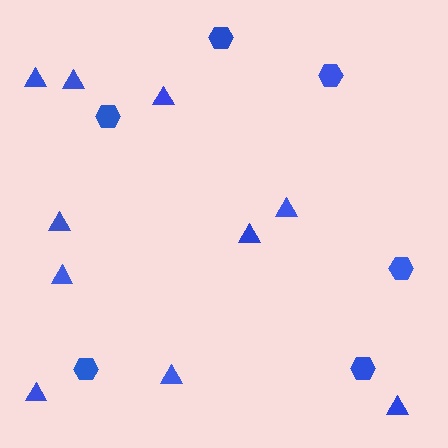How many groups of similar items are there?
There are 2 groups: one group of hexagons (6) and one group of triangles (10).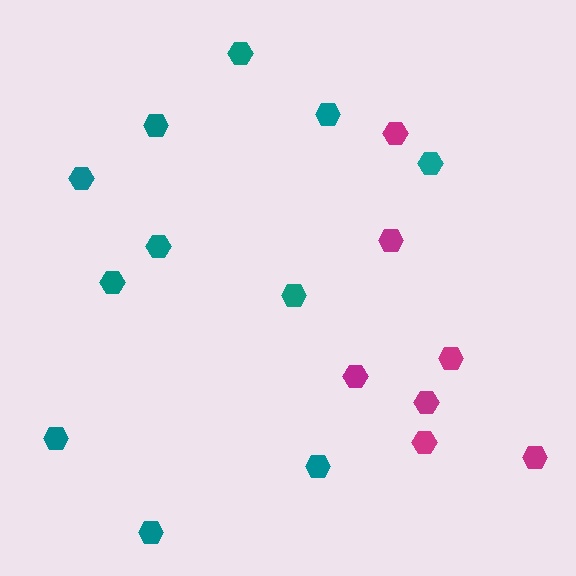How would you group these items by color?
There are 2 groups: one group of teal hexagons (11) and one group of magenta hexagons (7).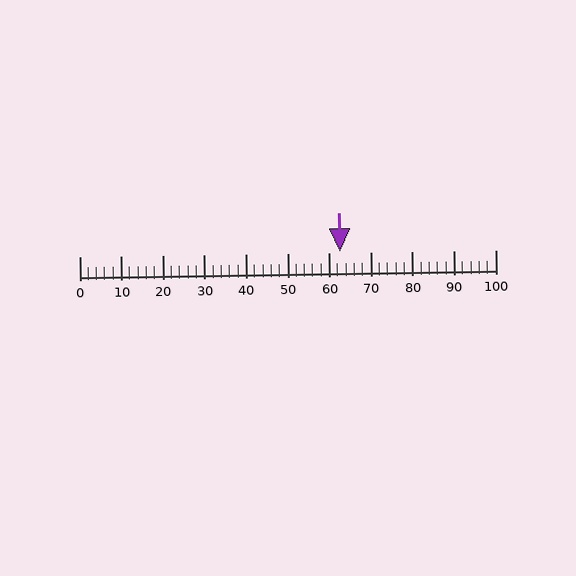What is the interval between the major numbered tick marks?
The major tick marks are spaced 10 units apart.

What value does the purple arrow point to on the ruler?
The purple arrow points to approximately 62.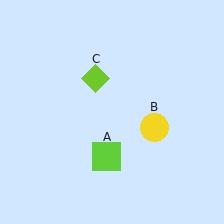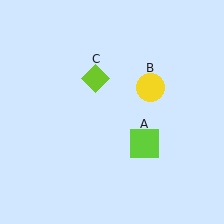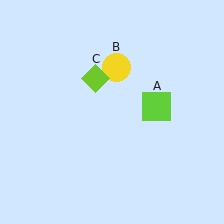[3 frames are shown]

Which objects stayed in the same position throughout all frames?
Lime diamond (object C) remained stationary.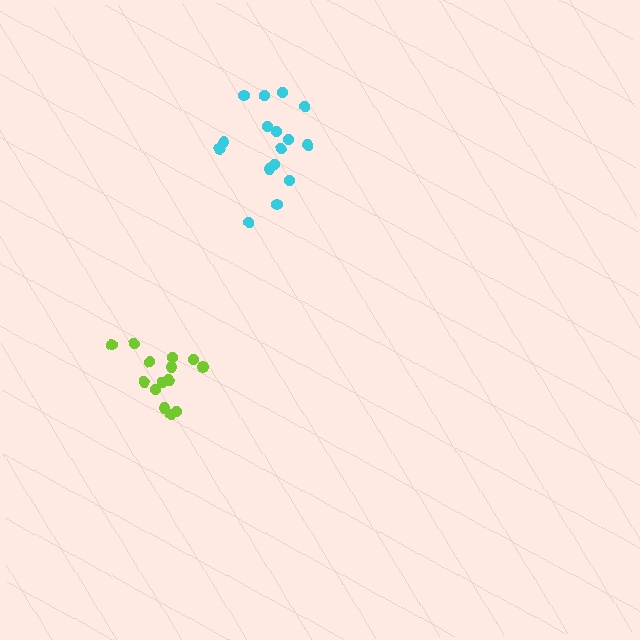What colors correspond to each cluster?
The clusters are colored: lime, cyan.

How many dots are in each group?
Group 1: 14 dots, Group 2: 16 dots (30 total).